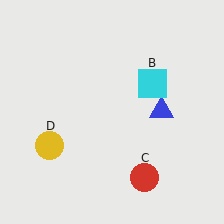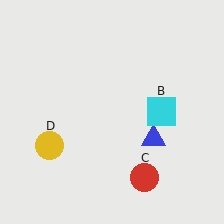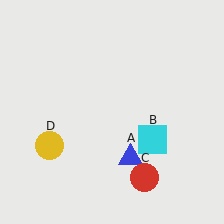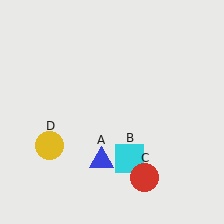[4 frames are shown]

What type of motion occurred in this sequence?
The blue triangle (object A), cyan square (object B) rotated clockwise around the center of the scene.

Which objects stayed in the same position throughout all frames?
Red circle (object C) and yellow circle (object D) remained stationary.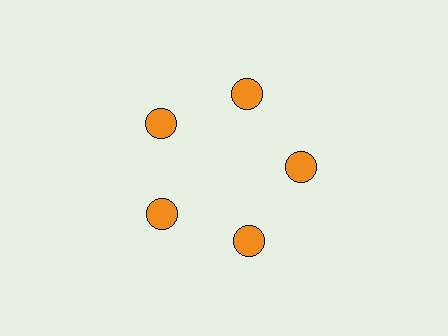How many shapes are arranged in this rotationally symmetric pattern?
There are 5 shapes, arranged in 5 groups of 1.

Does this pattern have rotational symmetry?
Yes, this pattern has 5-fold rotational symmetry. It looks the same after rotating 72 degrees around the center.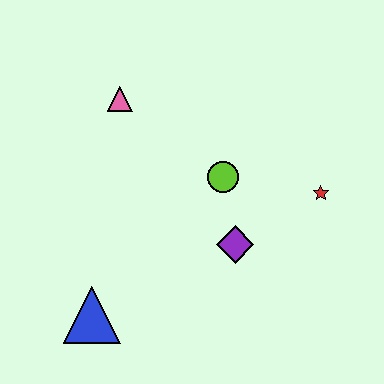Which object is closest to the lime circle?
The purple diamond is closest to the lime circle.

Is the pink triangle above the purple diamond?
Yes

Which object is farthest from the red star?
The blue triangle is farthest from the red star.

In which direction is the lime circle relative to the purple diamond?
The lime circle is above the purple diamond.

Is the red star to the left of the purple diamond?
No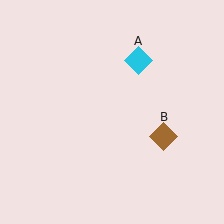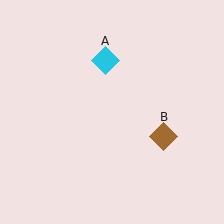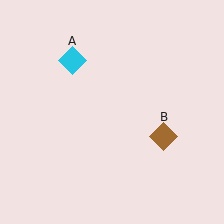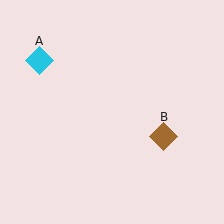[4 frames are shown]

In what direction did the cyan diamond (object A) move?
The cyan diamond (object A) moved left.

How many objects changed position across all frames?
1 object changed position: cyan diamond (object A).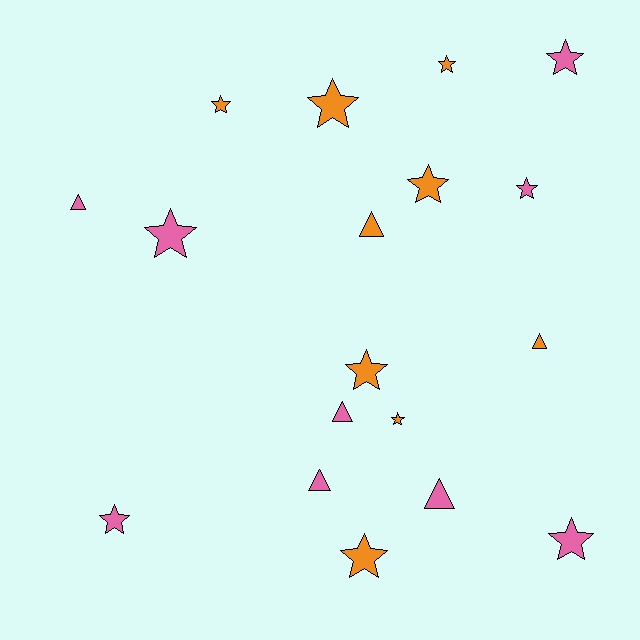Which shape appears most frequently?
Star, with 12 objects.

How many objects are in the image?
There are 18 objects.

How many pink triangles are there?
There are 4 pink triangles.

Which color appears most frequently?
Pink, with 9 objects.